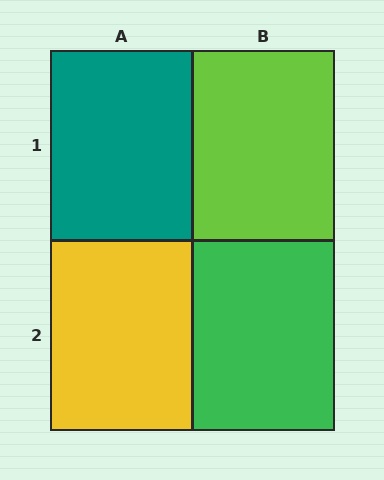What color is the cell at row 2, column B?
Green.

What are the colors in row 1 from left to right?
Teal, lime.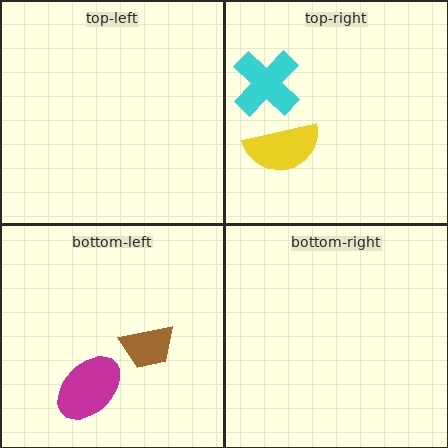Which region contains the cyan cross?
The top-right region.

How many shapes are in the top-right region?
2.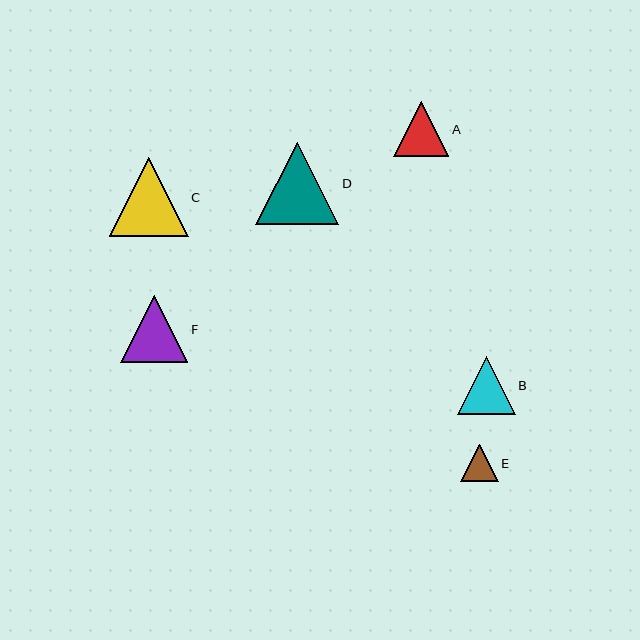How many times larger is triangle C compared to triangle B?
Triangle C is approximately 1.4 times the size of triangle B.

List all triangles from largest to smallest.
From largest to smallest: D, C, F, B, A, E.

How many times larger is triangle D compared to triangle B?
Triangle D is approximately 1.4 times the size of triangle B.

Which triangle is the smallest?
Triangle E is the smallest with a size of approximately 37 pixels.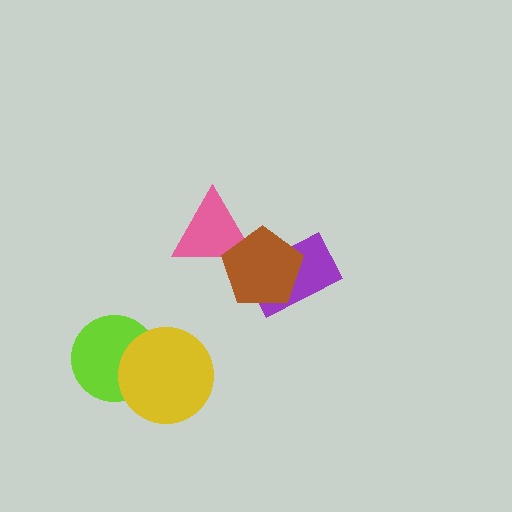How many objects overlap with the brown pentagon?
2 objects overlap with the brown pentagon.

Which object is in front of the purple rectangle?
The brown pentagon is in front of the purple rectangle.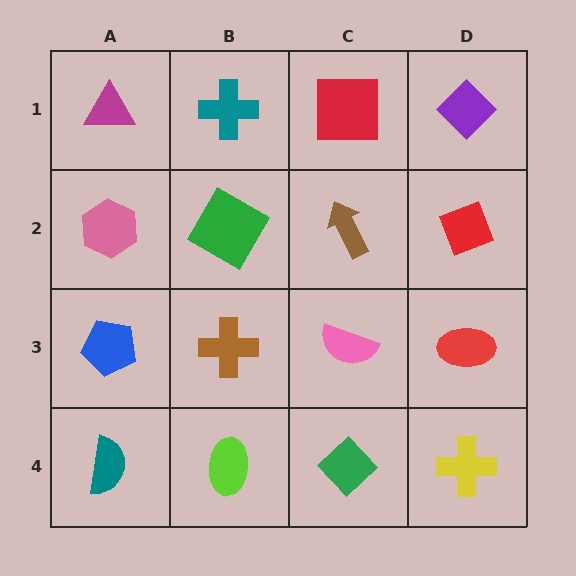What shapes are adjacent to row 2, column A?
A magenta triangle (row 1, column A), a blue pentagon (row 3, column A), a green square (row 2, column B).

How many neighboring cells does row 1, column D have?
2.